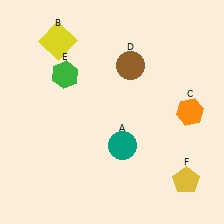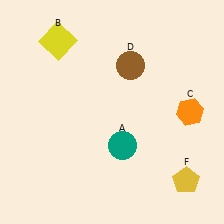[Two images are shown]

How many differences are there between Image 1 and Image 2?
There is 1 difference between the two images.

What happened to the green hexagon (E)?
The green hexagon (E) was removed in Image 2. It was in the top-left area of Image 1.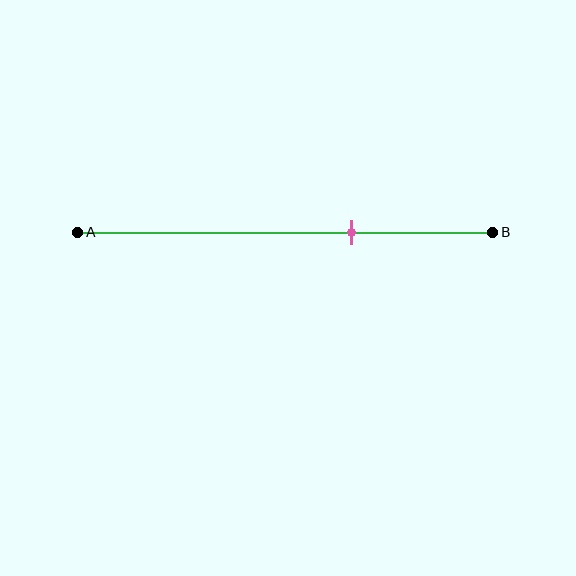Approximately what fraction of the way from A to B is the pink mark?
The pink mark is approximately 65% of the way from A to B.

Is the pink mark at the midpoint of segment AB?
No, the mark is at about 65% from A, not at the 50% midpoint.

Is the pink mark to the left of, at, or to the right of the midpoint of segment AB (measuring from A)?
The pink mark is to the right of the midpoint of segment AB.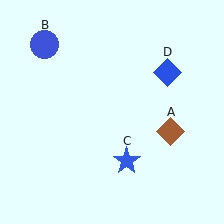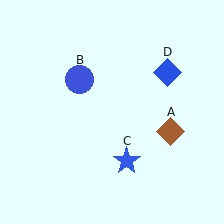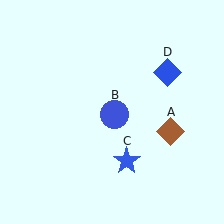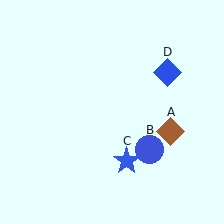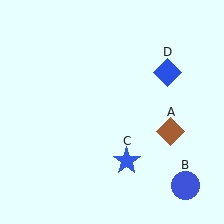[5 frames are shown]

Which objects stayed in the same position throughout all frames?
Brown diamond (object A) and blue star (object C) and blue diamond (object D) remained stationary.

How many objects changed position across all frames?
1 object changed position: blue circle (object B).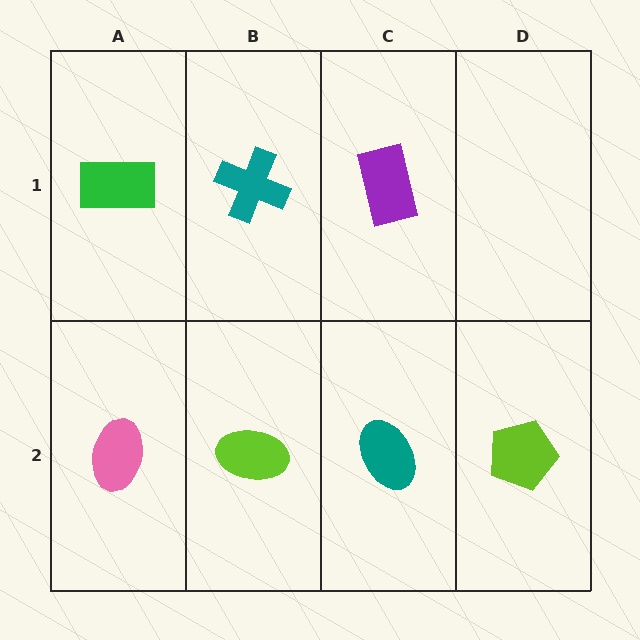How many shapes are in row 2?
4 shapes.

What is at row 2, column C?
A teal ellipse.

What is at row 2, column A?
A pink ellipse.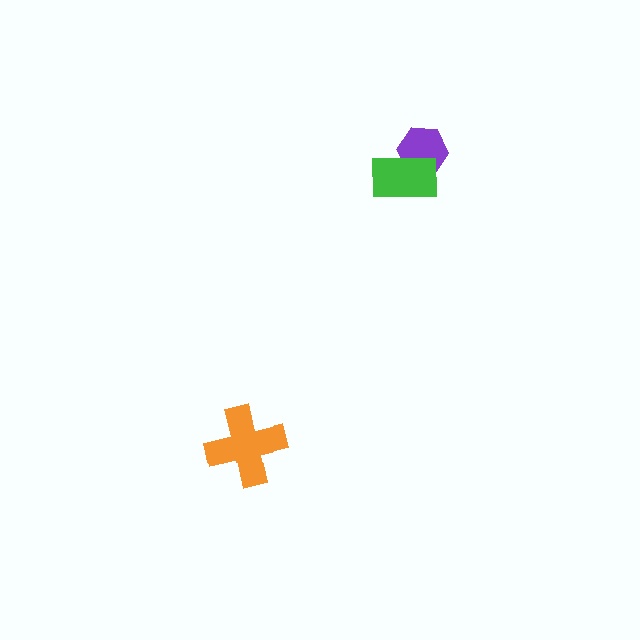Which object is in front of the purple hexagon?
The green rectangle is in front of the purple hexagon.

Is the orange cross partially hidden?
No, no other shape covers it.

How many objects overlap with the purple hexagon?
1 object overlaps with the purple hexagon.